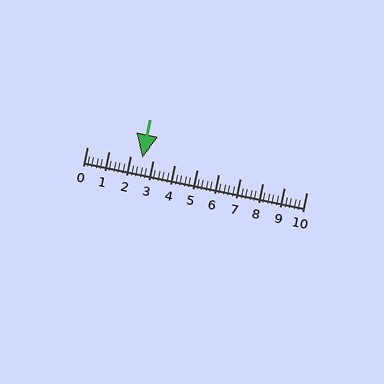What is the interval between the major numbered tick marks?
The major tick marks are spaced 1 units apart.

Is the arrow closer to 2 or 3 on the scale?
The arrow is closer to 3.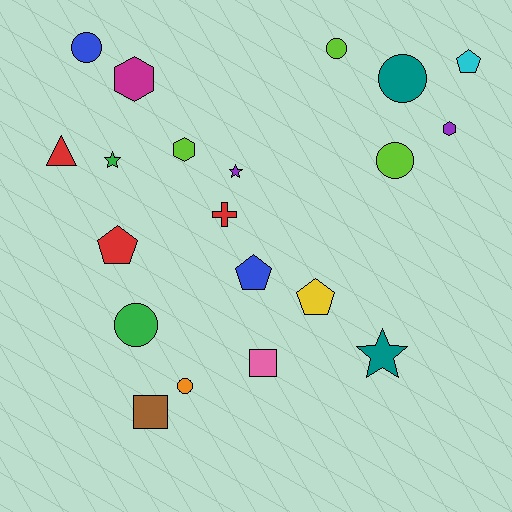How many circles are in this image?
There are 6 circles.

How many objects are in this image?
There are 20 objects.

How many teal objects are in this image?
There are 2 teal objects.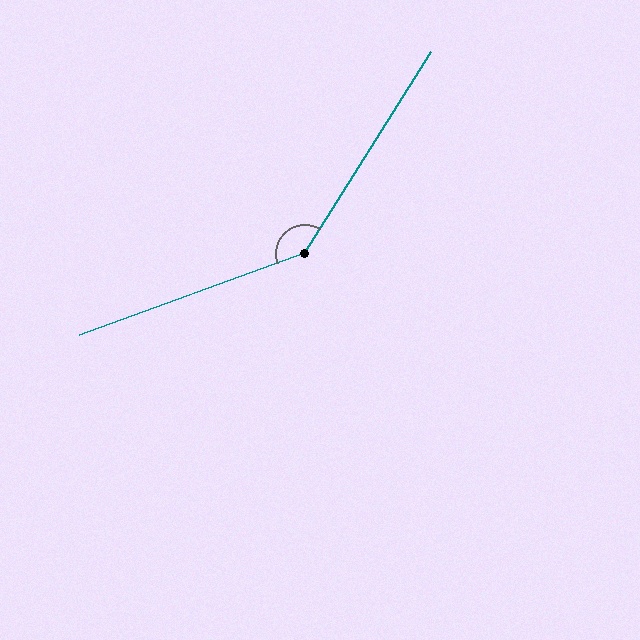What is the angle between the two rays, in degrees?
Approximately 142 degrees.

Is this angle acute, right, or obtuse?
It is obtuse.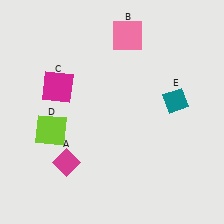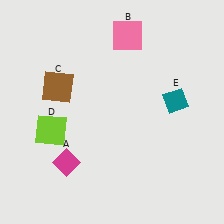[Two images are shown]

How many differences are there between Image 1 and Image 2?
There is 1 difference between the two images.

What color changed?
The square (C) changed from magenta in Image 1 to brown in Image 2.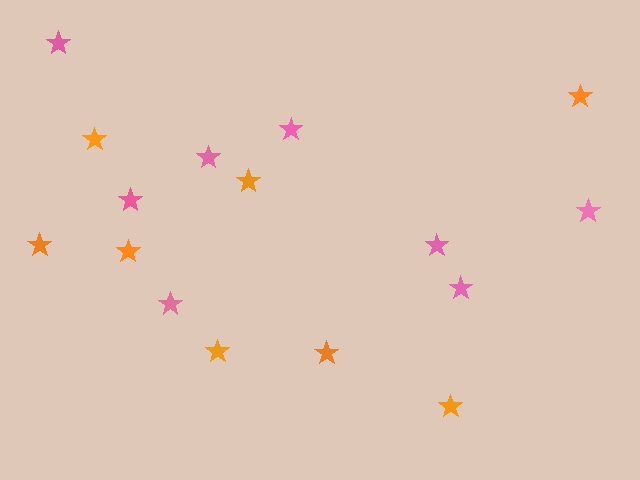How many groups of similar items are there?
There are 2 groups: one group of pink stars (8) and one group of orange stars (8).